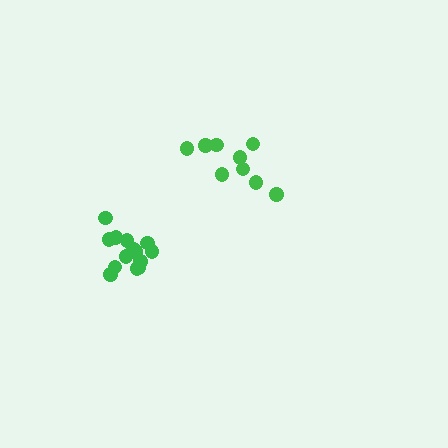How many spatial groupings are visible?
There are 2 spatial groupings.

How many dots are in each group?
Group 1: 14 dots, Group 2: 9 dots (23 total).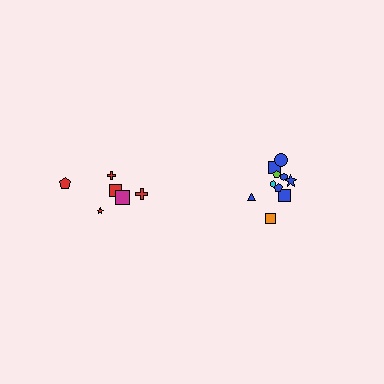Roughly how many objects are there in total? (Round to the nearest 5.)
Roughly 15 objects in total.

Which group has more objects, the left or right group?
The right group.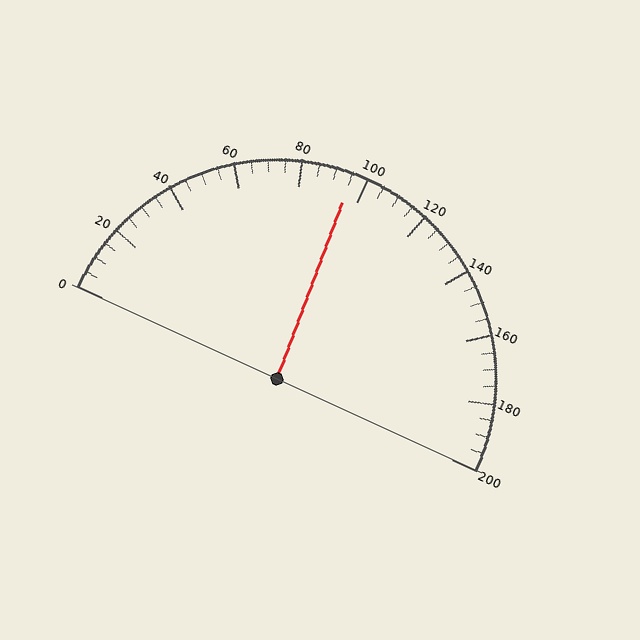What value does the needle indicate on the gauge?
The needle indicates approximately 95.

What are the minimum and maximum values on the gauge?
The gauge ranges from 0 to 200.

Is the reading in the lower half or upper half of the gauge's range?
The reading is in the lower half of the range (0 to 200).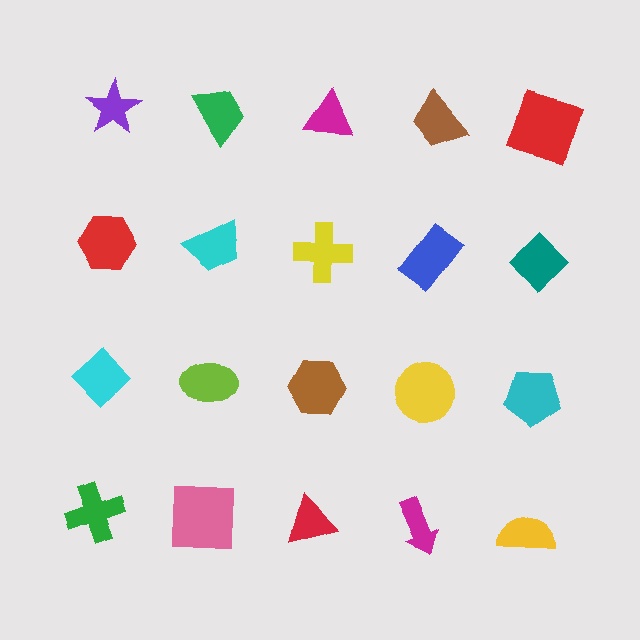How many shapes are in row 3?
5 shapes.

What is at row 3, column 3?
A brown hexagon.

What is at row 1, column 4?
A brown trapezoid.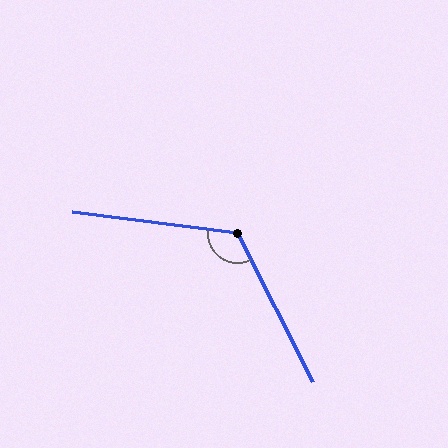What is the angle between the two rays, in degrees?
Approximately 124 degrees.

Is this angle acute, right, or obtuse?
It is obtuse.